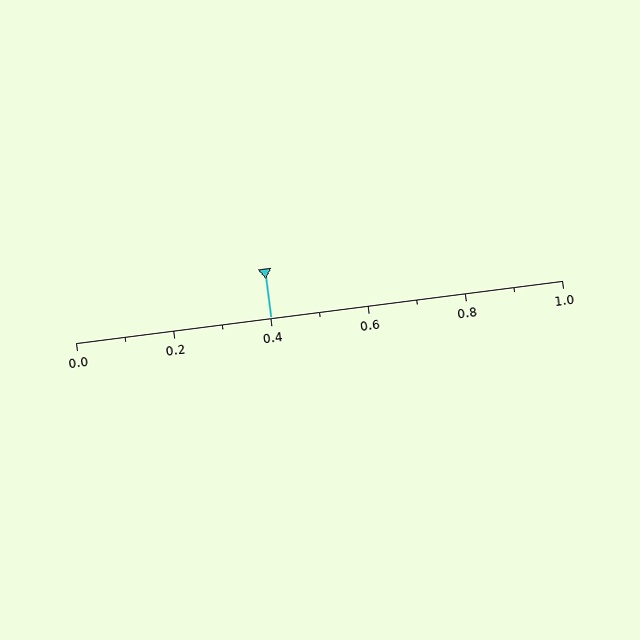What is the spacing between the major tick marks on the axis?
The major ticks are spaced 0.2 apart.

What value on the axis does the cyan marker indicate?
The marker indicates approximately 0.4.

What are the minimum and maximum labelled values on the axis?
The axis runs from 0.0 to 1.0.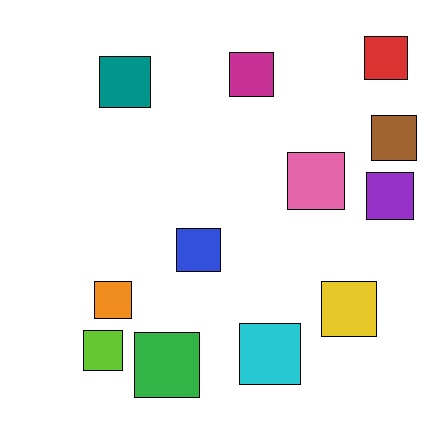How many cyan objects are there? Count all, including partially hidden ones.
There is 1 cyan object.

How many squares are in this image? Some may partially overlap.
There are 12 squares.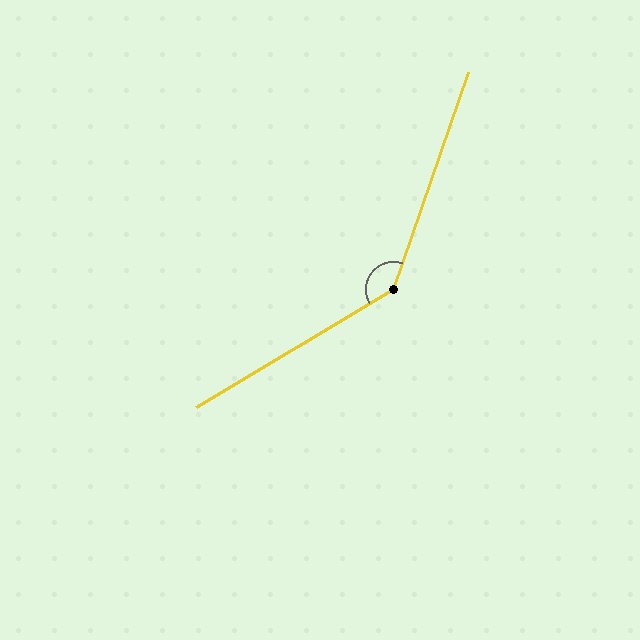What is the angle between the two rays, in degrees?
Approximately 140 degrees.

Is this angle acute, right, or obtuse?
It is obtuse.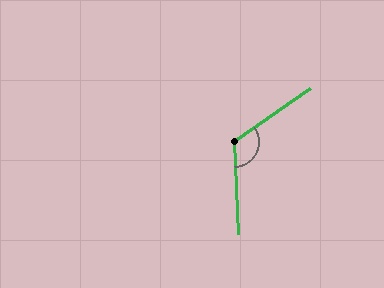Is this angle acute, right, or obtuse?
It is obtuse.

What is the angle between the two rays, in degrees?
Approximately 122 degrees.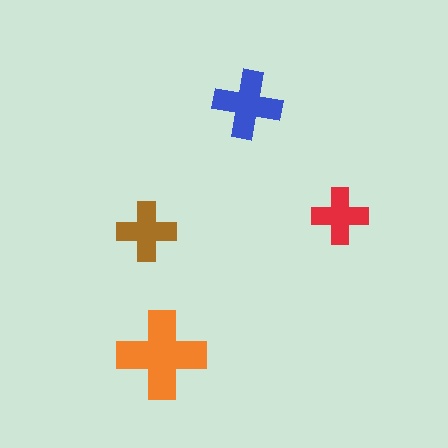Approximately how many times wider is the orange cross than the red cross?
About 1.5 times wider.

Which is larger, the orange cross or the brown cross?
The orange one.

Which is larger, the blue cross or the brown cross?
The blue one.